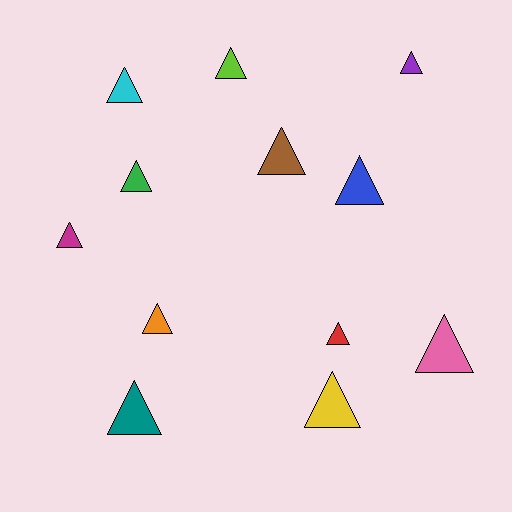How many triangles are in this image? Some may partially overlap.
There are 12 triangles.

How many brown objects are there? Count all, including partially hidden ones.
There is 1 brown object.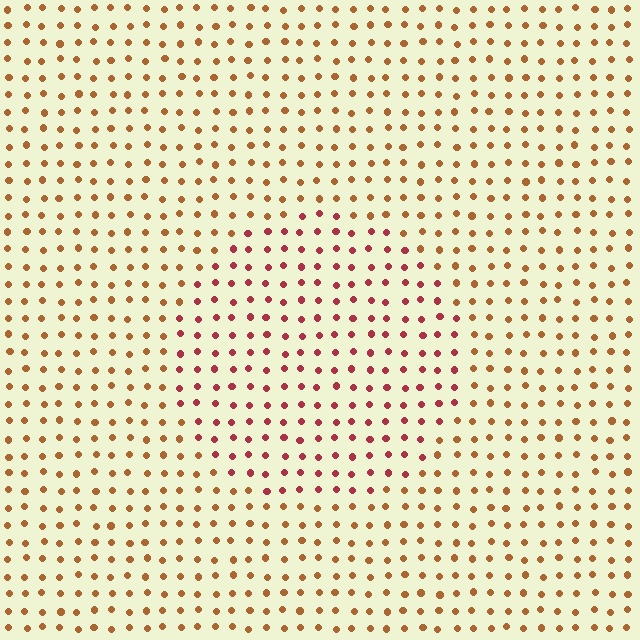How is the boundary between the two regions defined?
The boundary is defined purely by a slight shift in hue (about 36 degrees). Spacing, size, and orientation are identical on both sides.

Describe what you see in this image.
The image is filled with small brown elements in a uniform arrangement. A circle-shaped region is visible where the elements are tinted to a slightly different hue, forming a subtle color boundary.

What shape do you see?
I see a circle.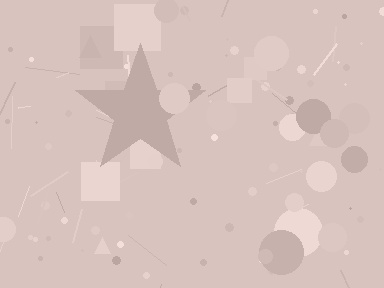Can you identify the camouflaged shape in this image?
The camouflaged shape is a star.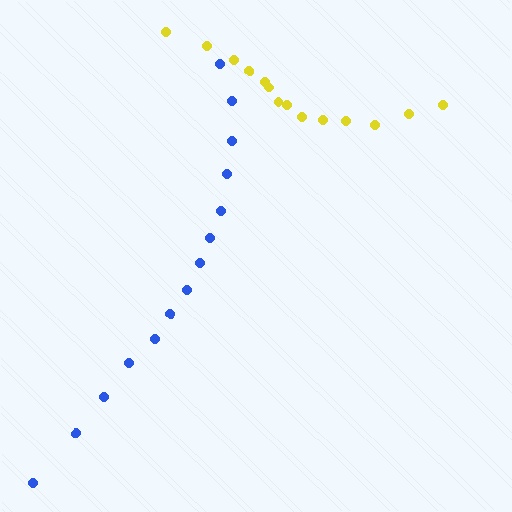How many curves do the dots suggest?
There are 2 distinct paths.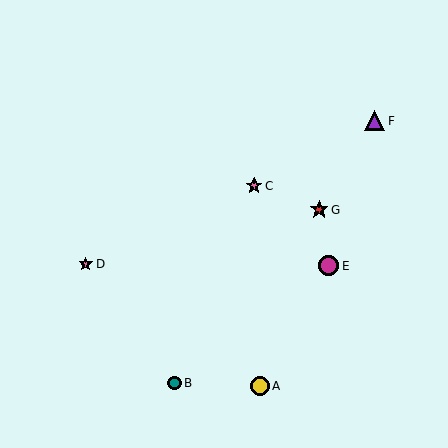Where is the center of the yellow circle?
The center of the yellow circle is at (260, 386).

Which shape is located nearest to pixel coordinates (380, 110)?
The purple triangle (labeled F) at (375, 121) is nearest to that location.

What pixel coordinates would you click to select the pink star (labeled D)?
Click at (86, 264) to select the pink star D.